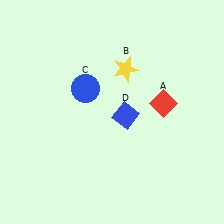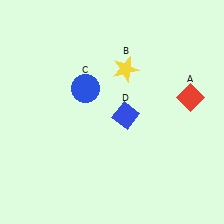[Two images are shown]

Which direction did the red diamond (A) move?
The red diamond (A) moved right.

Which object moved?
The red diamond (A) moved right.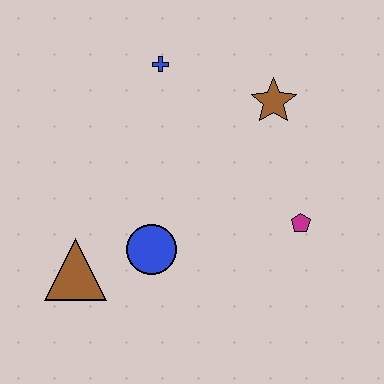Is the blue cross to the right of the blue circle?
Yes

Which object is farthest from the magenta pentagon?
The brown triangle is farthest from the magenta pentagon.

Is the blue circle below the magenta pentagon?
Yes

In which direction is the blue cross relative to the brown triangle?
The blue cross is above the brown triangle.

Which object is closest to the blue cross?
The brown star is closest to the blue cross.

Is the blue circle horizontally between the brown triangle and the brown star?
Yes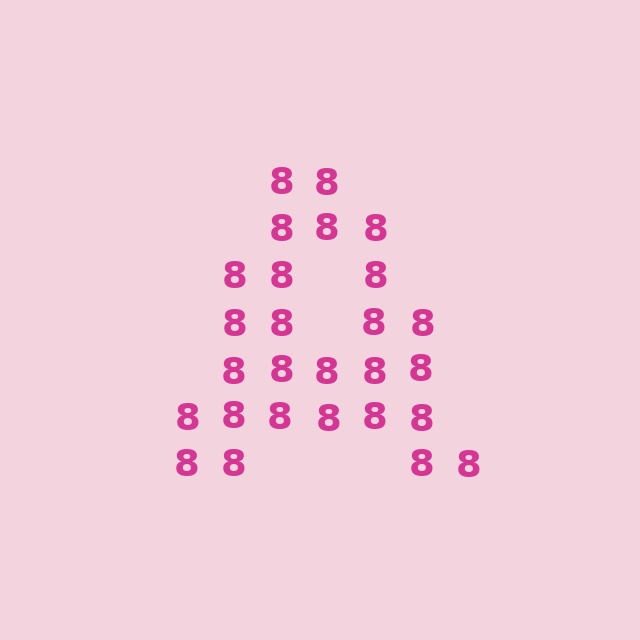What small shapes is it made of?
It is made of small digit 8's.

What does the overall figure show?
The overall figure shows the letter A.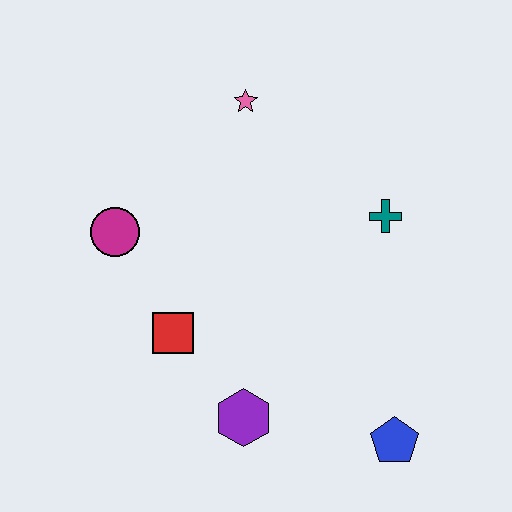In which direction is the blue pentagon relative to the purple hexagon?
The blue pentagon is to the right of the purple hexagon.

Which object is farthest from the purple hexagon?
The pink star is farthest from the purple hexagon.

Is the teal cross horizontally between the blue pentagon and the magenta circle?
Yes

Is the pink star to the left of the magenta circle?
No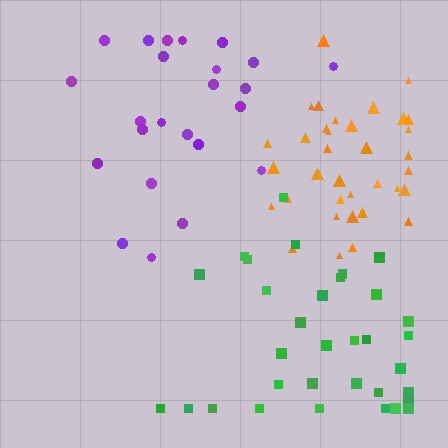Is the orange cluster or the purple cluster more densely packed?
Orange.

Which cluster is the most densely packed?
Orange.